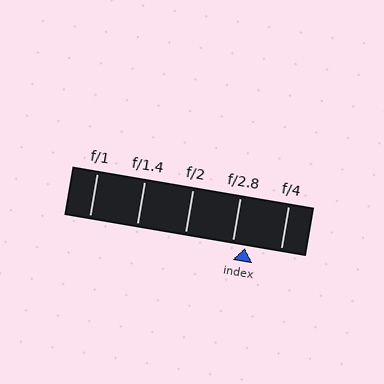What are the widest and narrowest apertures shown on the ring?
The widest aperture shown is f/1 and the narrowest is f/4.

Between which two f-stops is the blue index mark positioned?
The index mark is between f/2.8 and f/4.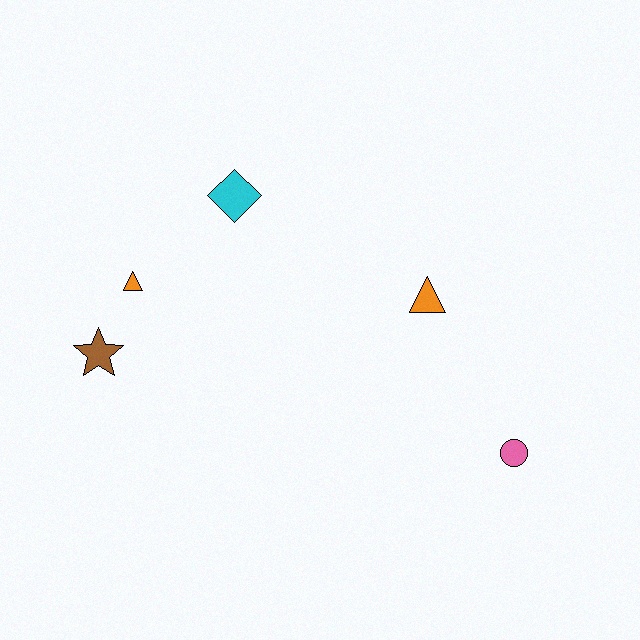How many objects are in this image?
There are 5 objects.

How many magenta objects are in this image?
There are no magenta objects.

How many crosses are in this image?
There are no crosses.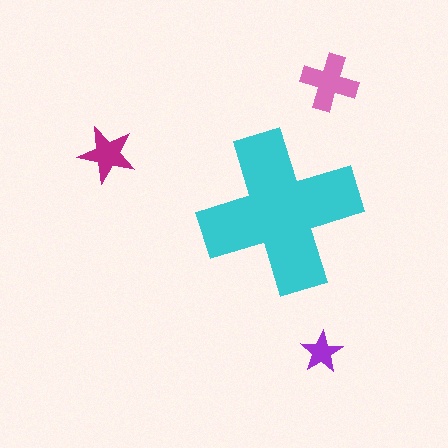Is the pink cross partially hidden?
No, the pink cross is fully visible.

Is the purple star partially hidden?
No, the purple star is fully visible.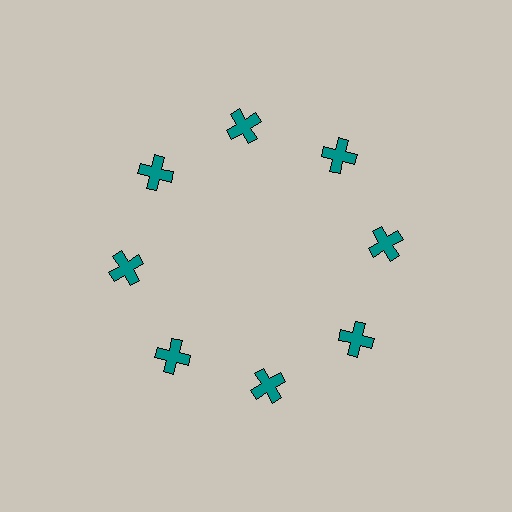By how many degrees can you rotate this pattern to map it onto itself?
The pattern maps onto itself every 45 degrees of rotation.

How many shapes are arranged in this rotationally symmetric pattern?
There are 8 shapes, arranged in 8 groups of 1.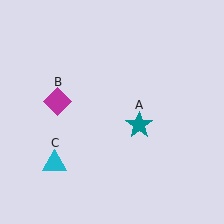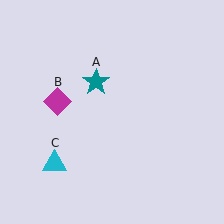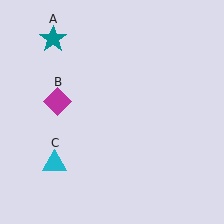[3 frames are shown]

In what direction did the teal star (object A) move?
The teal star (object A) moved up and to the left.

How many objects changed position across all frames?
1 object changed position: teal star (object A).